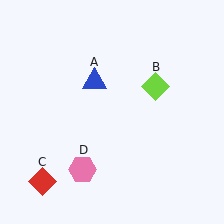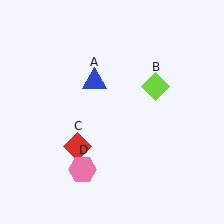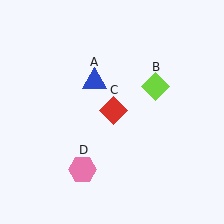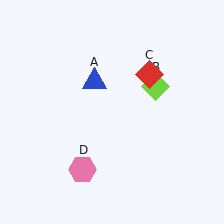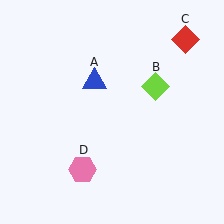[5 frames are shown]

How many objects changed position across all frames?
1 object changed position: red diamond (object C).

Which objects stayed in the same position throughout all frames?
Blue triangle (object A) and lime diamond (object B) and pink hexagon (object D) remained stationary.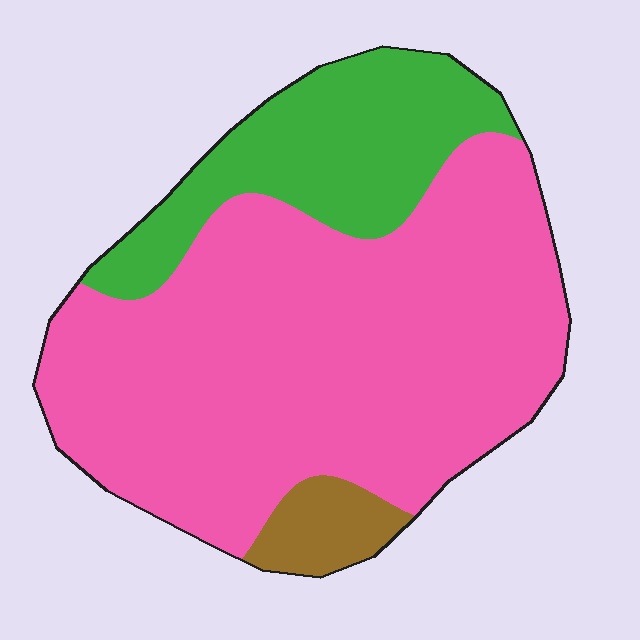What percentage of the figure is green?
Green covers 23% of the figure.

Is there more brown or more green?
Green.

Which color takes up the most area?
Pink, at roughly 70%.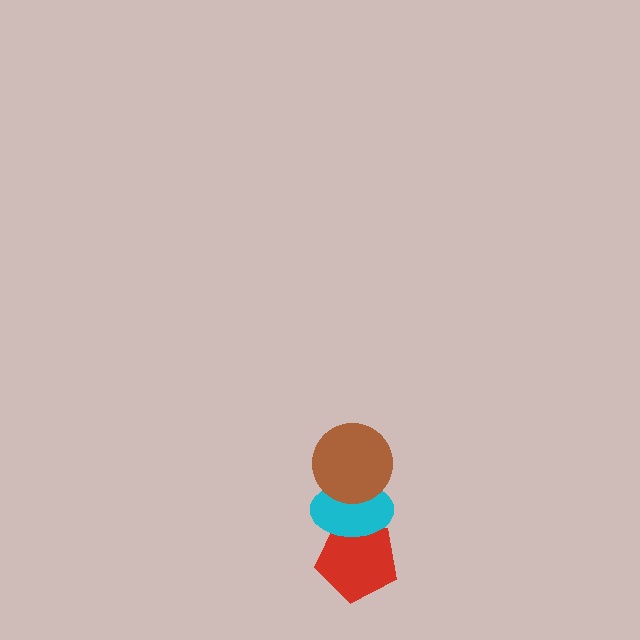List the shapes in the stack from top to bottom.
From top to bottom: the brown circle, the cyan ellipse, the red pentagon.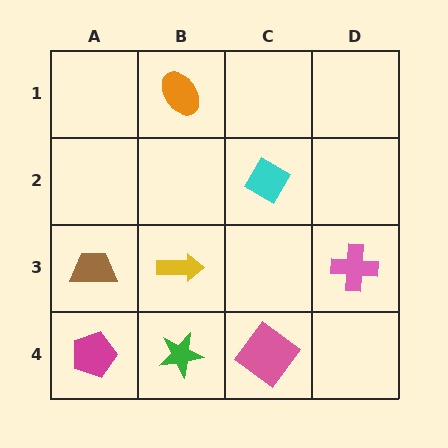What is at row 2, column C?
A cyan diamond.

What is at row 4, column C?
A pink diamond.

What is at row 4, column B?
A green star.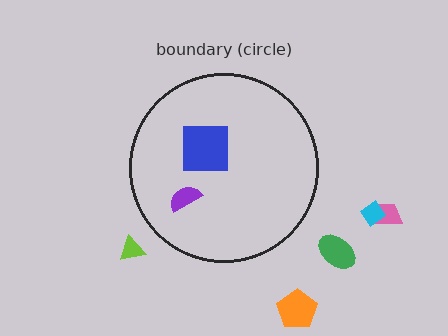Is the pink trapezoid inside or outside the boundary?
Outside.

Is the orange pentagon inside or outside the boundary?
Outside.